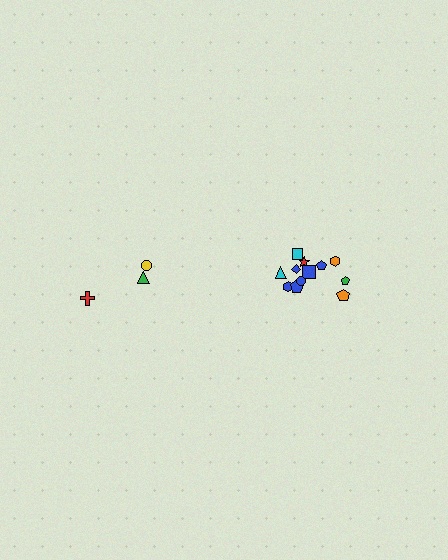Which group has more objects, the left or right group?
The right group.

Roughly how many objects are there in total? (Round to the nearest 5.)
Roughly 15 objects in total.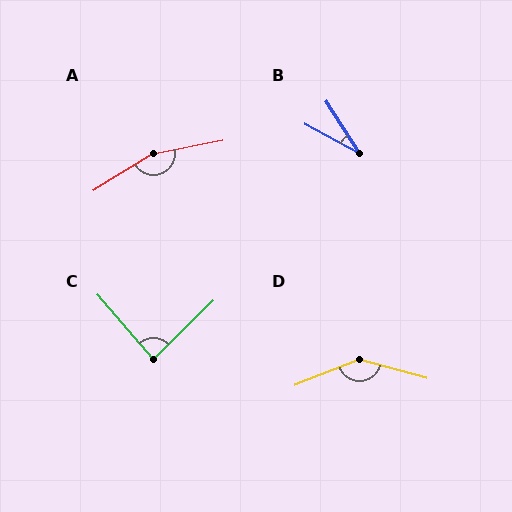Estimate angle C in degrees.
Approximately 86 degrees.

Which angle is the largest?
A, at approximately 159 degrees.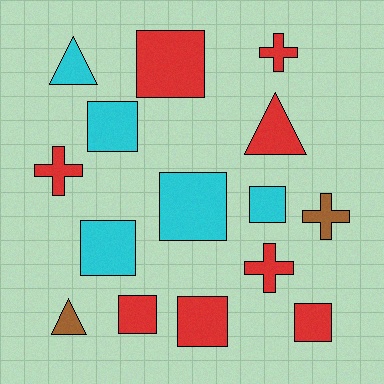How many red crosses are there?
There are 3 red crosses.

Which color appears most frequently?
Red, with 8 objects.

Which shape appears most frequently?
Square, with 8 objects.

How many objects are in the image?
There are 15 objects.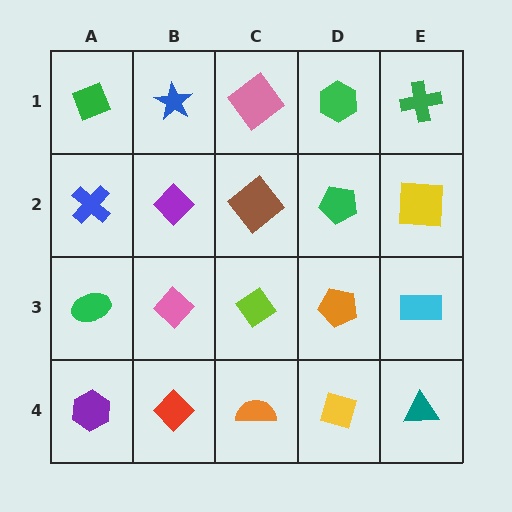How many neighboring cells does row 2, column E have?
3.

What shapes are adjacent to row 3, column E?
A yellow square (row 2, column E), a teal triangle (row 4, column E), an orange pentagon (row 3, column D).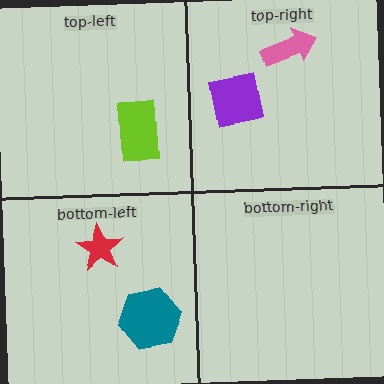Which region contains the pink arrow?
The top-right region.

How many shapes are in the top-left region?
1.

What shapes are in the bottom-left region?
The teal hexagon, the red star.